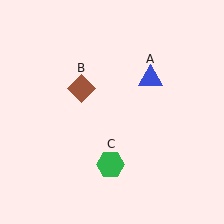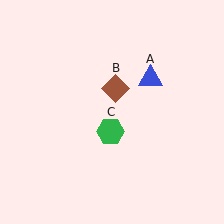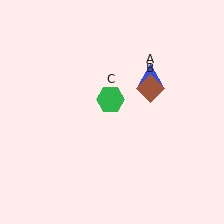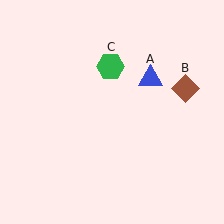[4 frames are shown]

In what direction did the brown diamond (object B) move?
The brown diamond (object B) moved right.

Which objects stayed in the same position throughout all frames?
Blue triangle (object A) remained stationary.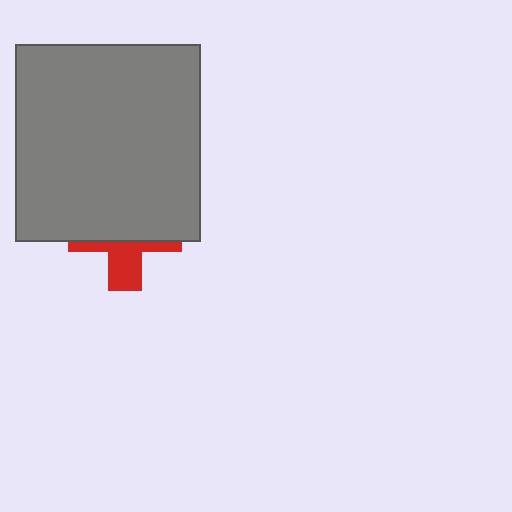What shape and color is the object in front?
The object in front is a gray rectangle.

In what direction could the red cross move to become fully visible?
The red cross could move down. That would shift it out from behind the gray rectangle entirely.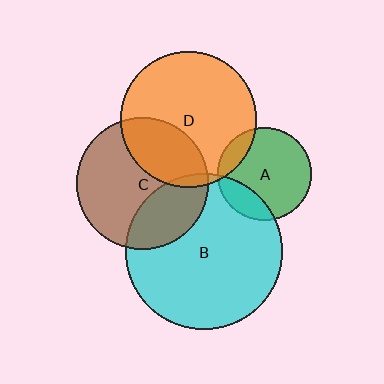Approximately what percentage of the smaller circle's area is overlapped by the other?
Approximately 5%.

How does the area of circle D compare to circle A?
Approximately 2.1 times.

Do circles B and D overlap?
Yes.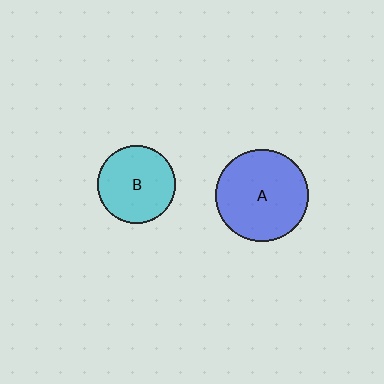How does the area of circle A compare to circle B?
Approximately 1.4 times.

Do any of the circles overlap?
No, none of the circles overlap.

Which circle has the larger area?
Circle A (blue).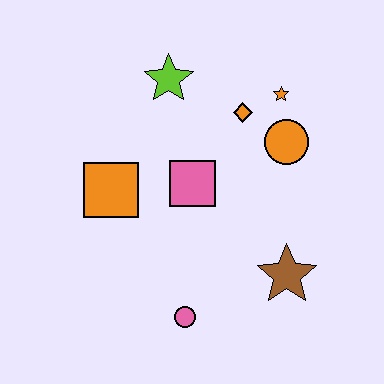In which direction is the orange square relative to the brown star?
The orange square is to the left of the brown star.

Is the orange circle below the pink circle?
No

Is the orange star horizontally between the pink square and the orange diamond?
No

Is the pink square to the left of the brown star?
Yes